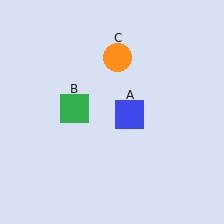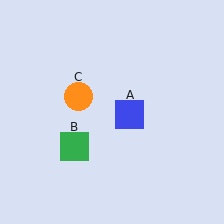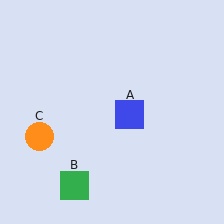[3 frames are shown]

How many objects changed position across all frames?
2 objects changed position: green square (object B), orange circle (object C).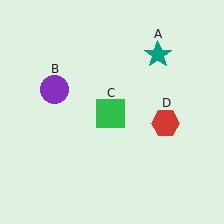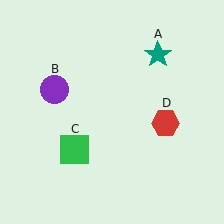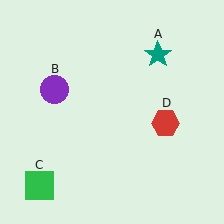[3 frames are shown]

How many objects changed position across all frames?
1 object changed position: green square (object C).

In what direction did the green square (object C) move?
The green square (object C) moved down and to the left.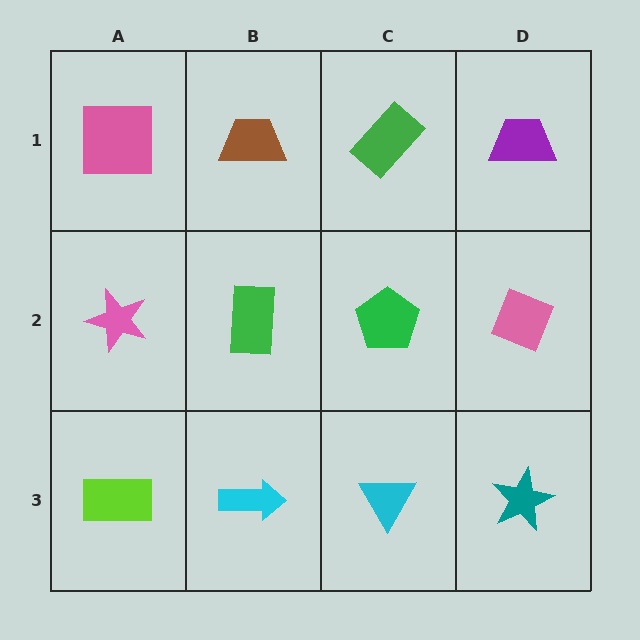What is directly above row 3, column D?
A pink diamond.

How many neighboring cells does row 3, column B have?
3.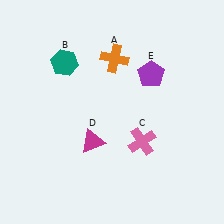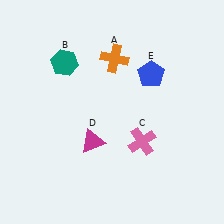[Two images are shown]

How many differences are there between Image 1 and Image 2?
There is 1 difference between the two images.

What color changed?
The pentagon (E) changed from purple in Image 1 to blue in Image 2.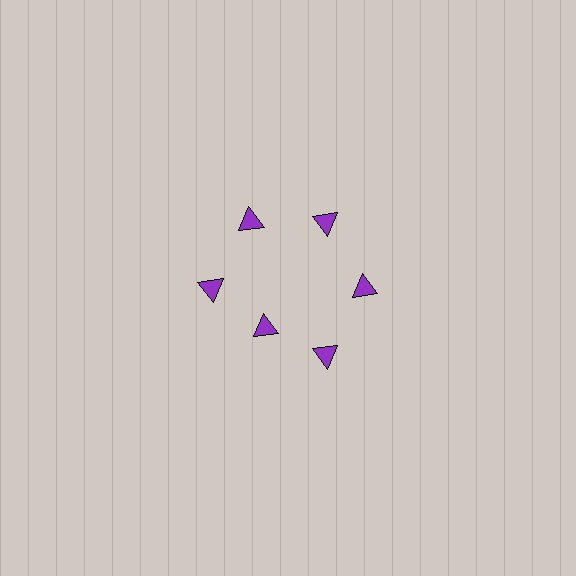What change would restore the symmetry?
The symmetry would be restored by moving it outward, back onto the ring so that all 6 triangles sit at equal angles and equal distance from the center.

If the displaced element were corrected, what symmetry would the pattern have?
It would have 6-fold rotational symmetry — the pattern would map onto itself every 60 degrees.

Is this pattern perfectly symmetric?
No. The 6 purple triangles are arranged in a ring, but one element near the 7 o'clock position is pulled inward toward the center, breaking the 6-fold rotational symmetry.